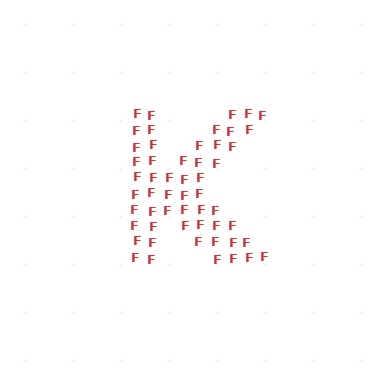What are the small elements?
The small elements are letter F's.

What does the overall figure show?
The overall figure shows the letter K.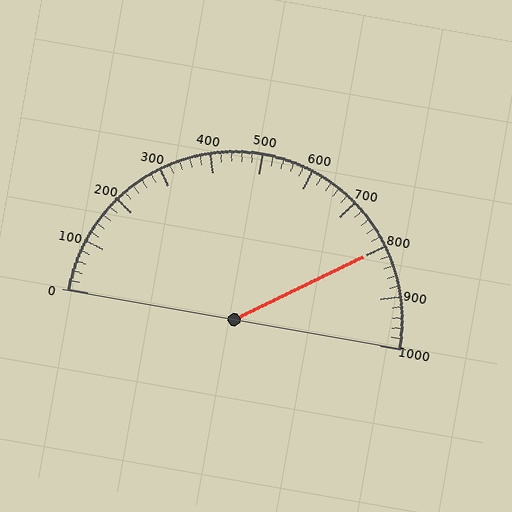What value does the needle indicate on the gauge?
The needle indicates approximately 800.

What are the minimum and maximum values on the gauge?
The gauge ranges from 0 to 1000.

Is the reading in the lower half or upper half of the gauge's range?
The reading is in the upper half of the range (0 to 1000).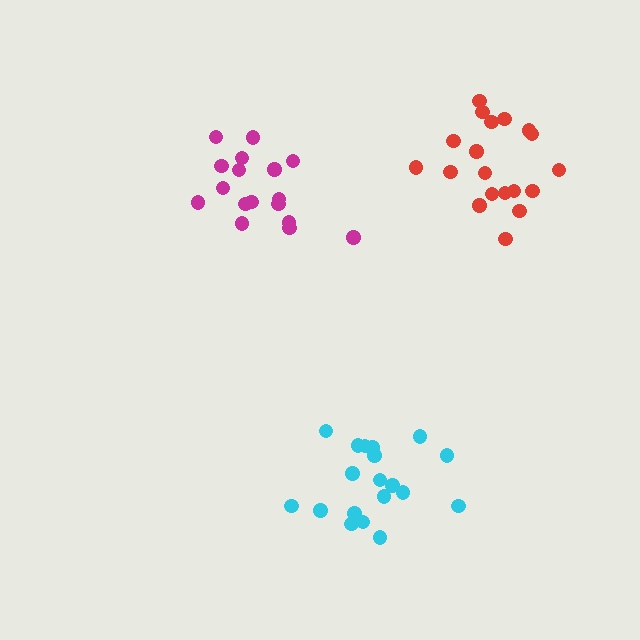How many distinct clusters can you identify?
There are 3 distinct clusters.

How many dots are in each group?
Group 1: 20 dots, Group 2: 17 dots, Group 3: 19 dots (56 total).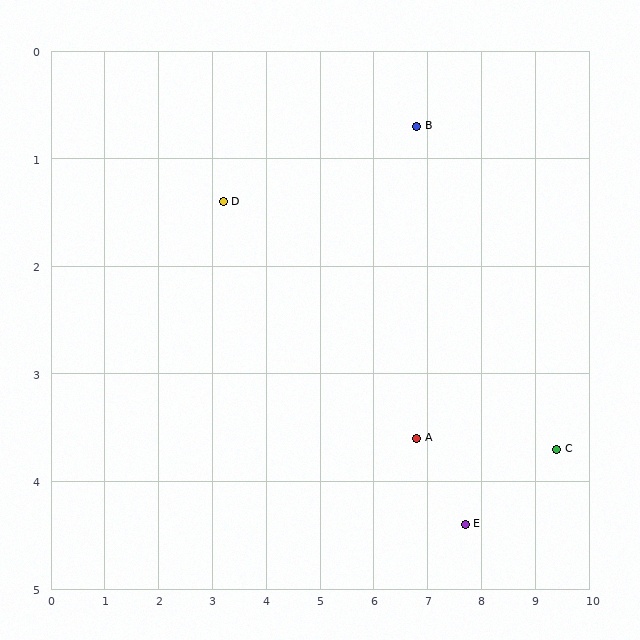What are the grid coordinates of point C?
Point C is at approximately (9.4, 3.7).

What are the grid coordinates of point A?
Point A is at approximately (6.8, 3.6).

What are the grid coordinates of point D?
Point D is at approximately (3.2, 1.4).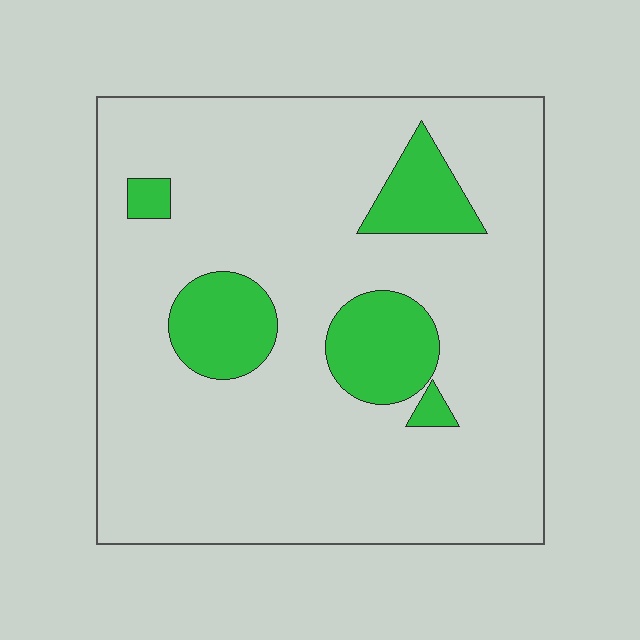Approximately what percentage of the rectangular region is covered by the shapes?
Approximately 15%.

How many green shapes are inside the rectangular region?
5.